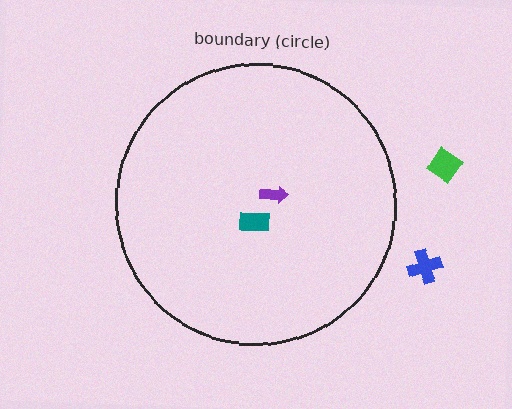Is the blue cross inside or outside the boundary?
Outside.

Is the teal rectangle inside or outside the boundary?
Inside.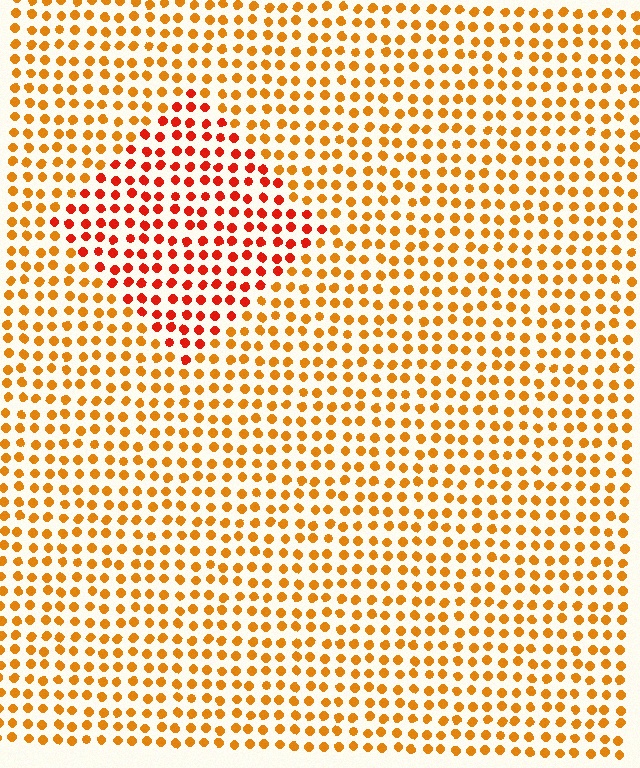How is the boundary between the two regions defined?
The boundary is defined purely by a slight shift in hue (about 30 degrees). Spacing, size, and orientation are identical on both sides.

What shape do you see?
I see a diamond.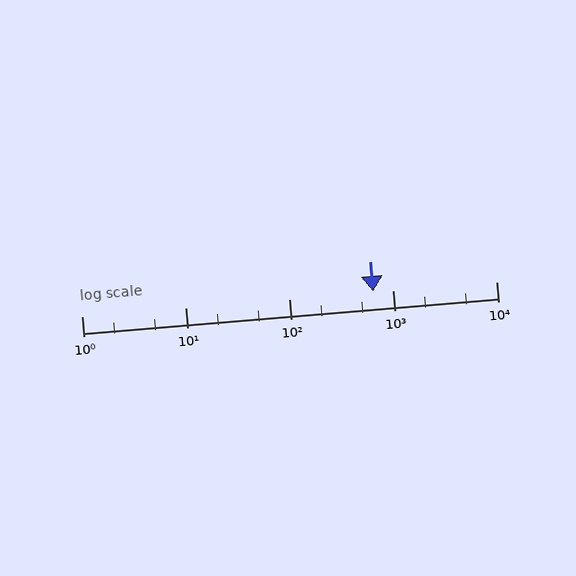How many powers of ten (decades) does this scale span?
The scale spans 4 decades, from 1 to 10000.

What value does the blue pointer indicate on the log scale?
The pointer indicates approximately 650.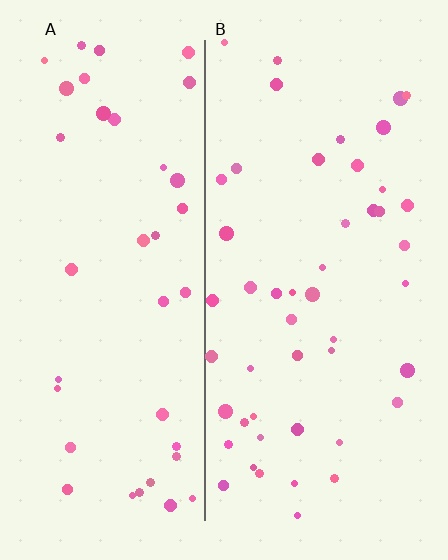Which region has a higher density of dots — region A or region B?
B (the right).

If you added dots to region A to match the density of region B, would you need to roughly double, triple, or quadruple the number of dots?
Approximately double.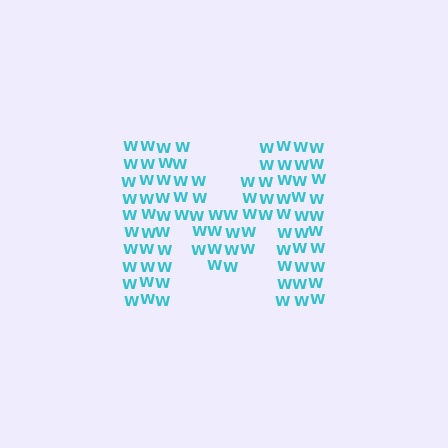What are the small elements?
The small elements are letter W's.